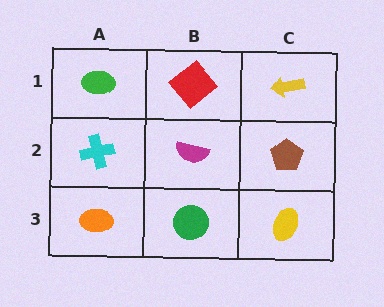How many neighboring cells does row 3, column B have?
3.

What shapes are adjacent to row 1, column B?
A magenta semicircle (row 2, column B), a green ellipse (row 1, column A), a yellow arrow (row 1, column C).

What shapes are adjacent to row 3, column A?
A cyan cross (row 2, column A), a green circle (row 3, column B).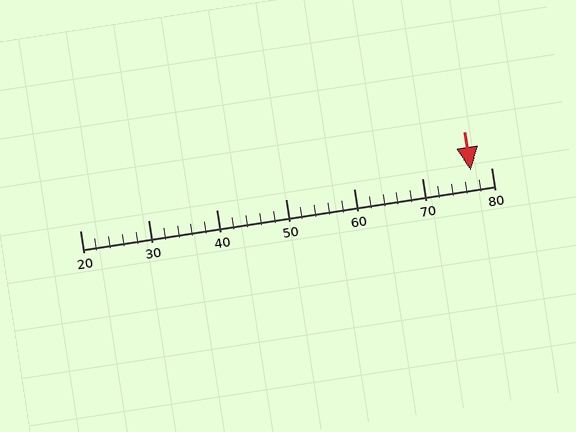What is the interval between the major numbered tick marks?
The major tick marks are spaced 10 units apart.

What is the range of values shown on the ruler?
The ruler shows values from 20 to 80.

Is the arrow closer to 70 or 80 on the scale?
The arrow is closer to 80.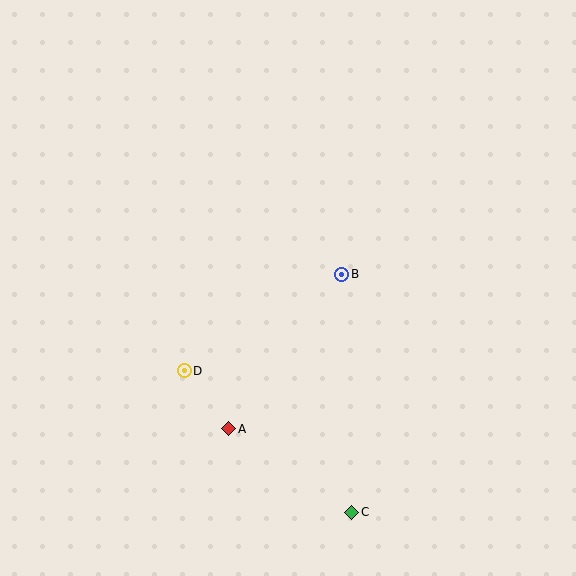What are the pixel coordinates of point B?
Point B is at (342, 274).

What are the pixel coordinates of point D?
Point D is at (184, 371).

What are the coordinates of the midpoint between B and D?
The midpoint between B and D is at (263, 323).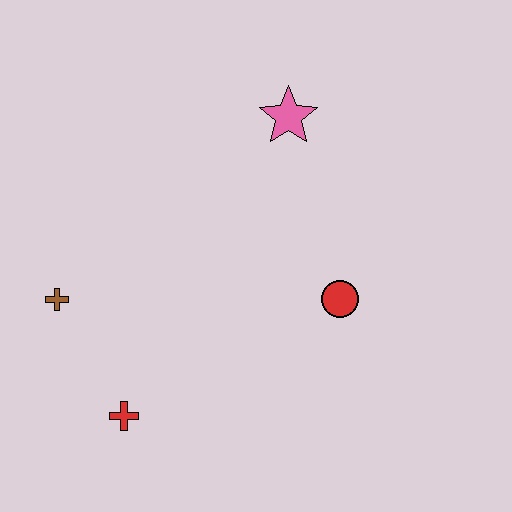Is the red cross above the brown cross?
No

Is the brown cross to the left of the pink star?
Yes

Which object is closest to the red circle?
The pink star is closest to the red circle.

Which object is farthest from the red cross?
The pink star is farthest from the red cross.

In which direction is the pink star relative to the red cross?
The pink star is above the red cross.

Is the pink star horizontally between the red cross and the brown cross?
No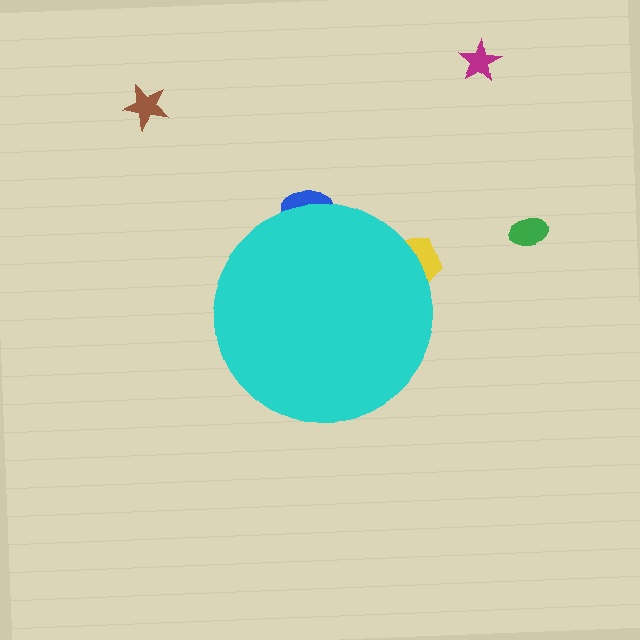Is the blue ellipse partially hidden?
Yes, the blue ellipse is partially hidden behind the cyan circle.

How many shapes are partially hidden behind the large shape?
2 shapes are partially hidden.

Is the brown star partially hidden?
No, the brown star is fully visible.